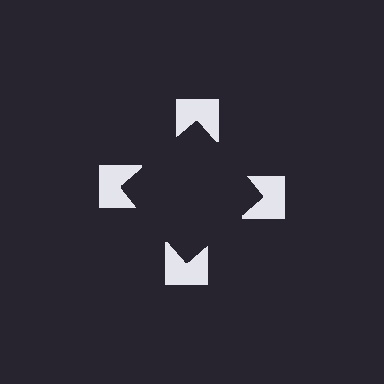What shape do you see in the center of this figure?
An illusory square — its edges are inferred from the aligned wedge cuts in the notched squares, not physically drawn.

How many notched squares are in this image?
There are 4 — one at each vertex of the illusory square.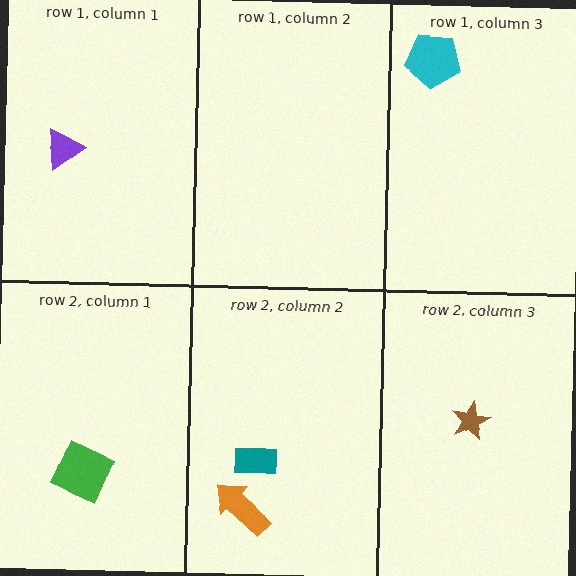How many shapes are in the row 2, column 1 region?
1.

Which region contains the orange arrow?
The row 2, column 2 region.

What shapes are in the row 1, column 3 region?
The cyan pentagon.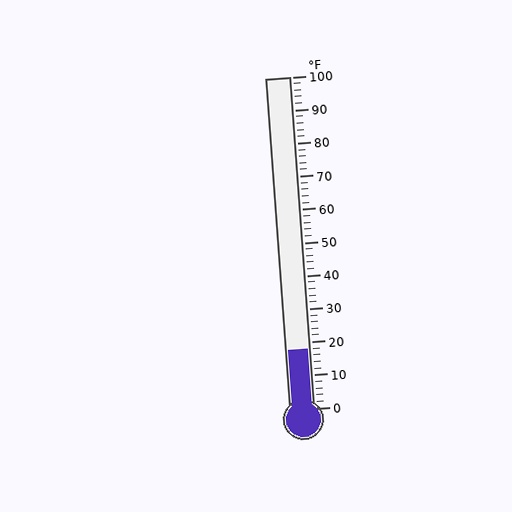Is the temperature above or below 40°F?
The temperature is below 40°F.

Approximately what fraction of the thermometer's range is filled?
The thermometer is filled to approximately 20% of its range.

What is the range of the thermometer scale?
The thermometer scale ranges from 0°F to 100°F.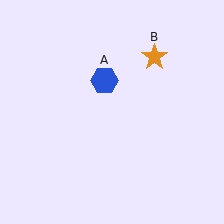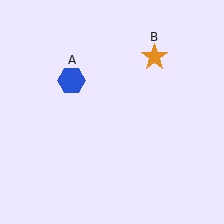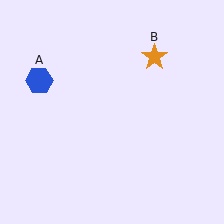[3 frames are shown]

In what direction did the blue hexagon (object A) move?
The blue hexagon (object A) moved left.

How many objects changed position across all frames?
1 object changed position: blue hexagon (object A).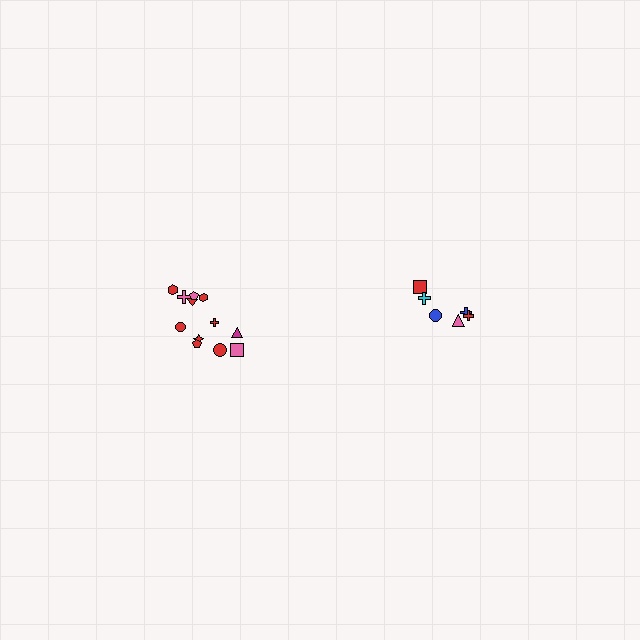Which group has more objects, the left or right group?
The left group.